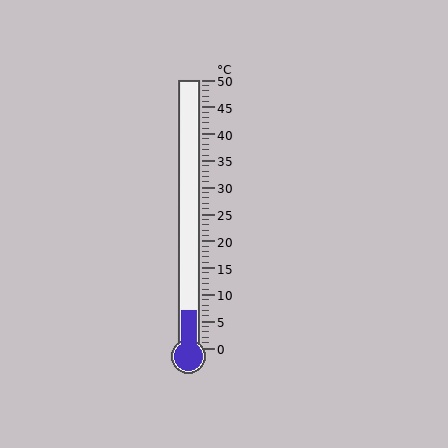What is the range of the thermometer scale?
The thermometer scale ranges from 0°C to 50°C.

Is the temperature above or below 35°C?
The temperature is below 35°C.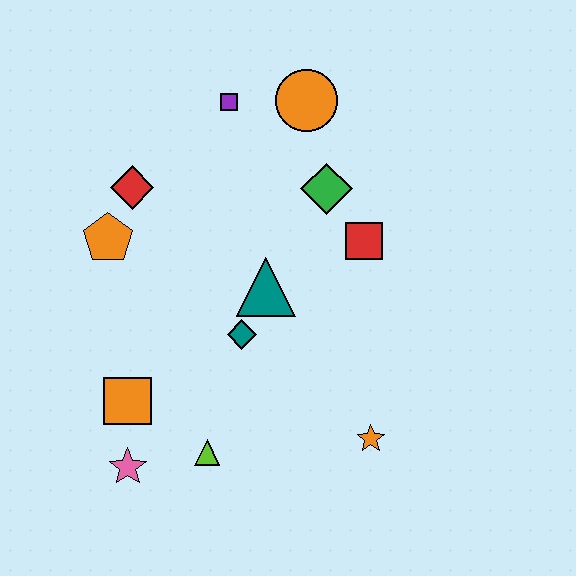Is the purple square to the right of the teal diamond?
No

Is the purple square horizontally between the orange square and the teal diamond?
Yes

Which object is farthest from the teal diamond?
The orange circle is farthest from the teal diamond.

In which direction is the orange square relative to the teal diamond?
The orange square is to the left of the teal diamond.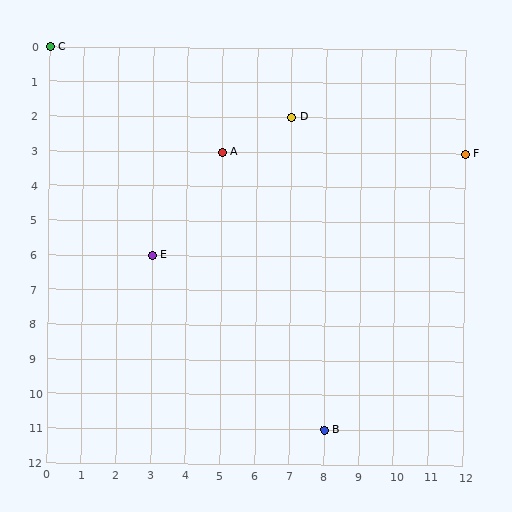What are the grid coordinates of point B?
Point B is at grid coordinates (8, 11).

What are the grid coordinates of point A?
Point A is at grid coordinates (5, 3).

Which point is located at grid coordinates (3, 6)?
Point E is at (3, 6).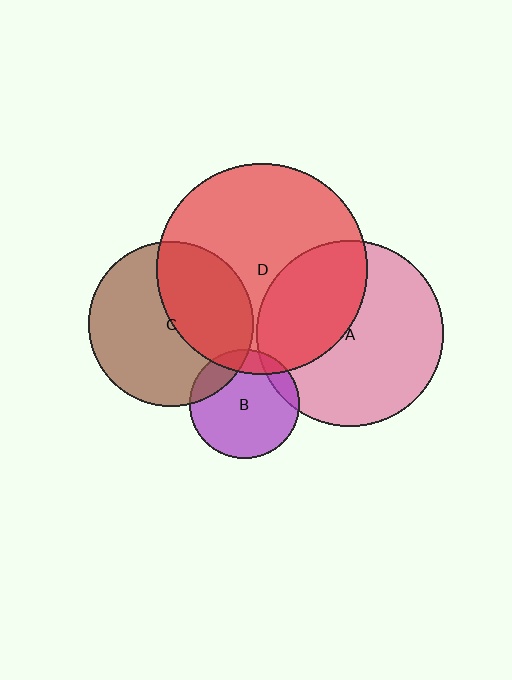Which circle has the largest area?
Circle D (red).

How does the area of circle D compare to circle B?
Approximately 3.7 times.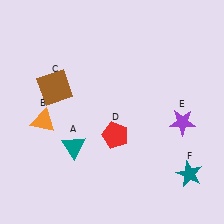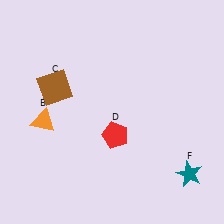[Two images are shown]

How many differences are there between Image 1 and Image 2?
There are 2 differences between the two images.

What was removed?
The purple star (E), the teal triangle (A) were removed in Image 2.